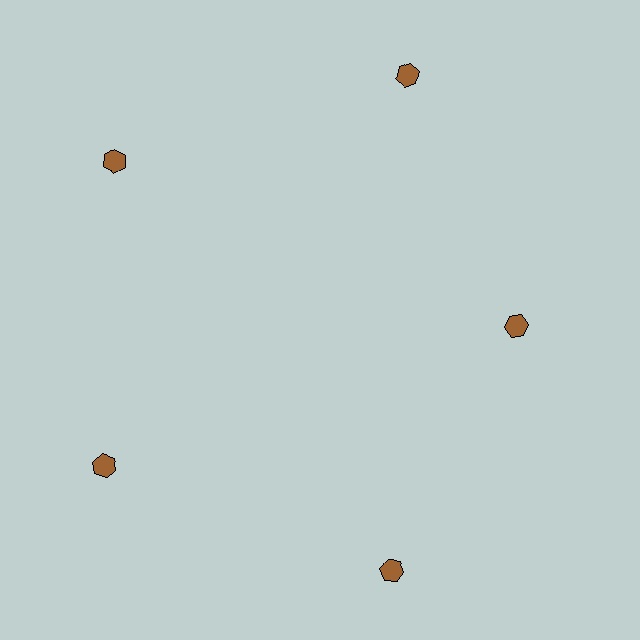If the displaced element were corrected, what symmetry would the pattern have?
It would have 5-fold rotational symmetry — the pattern would map onto itself every 72 degrees.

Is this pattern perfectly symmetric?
No. The 5 brown hexagons are arranged in a ring, but one element near the 3 o'clock position is pulled inward toward the center, breaking the 5-fold rotational symmetry.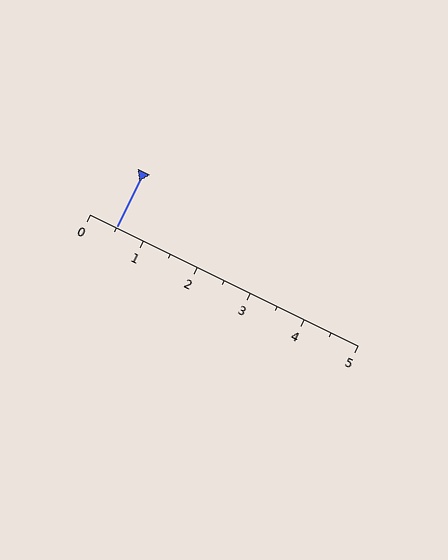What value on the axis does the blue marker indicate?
The marker indicates approximately 0.5.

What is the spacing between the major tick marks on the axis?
The major ticks are spaced 1 apart.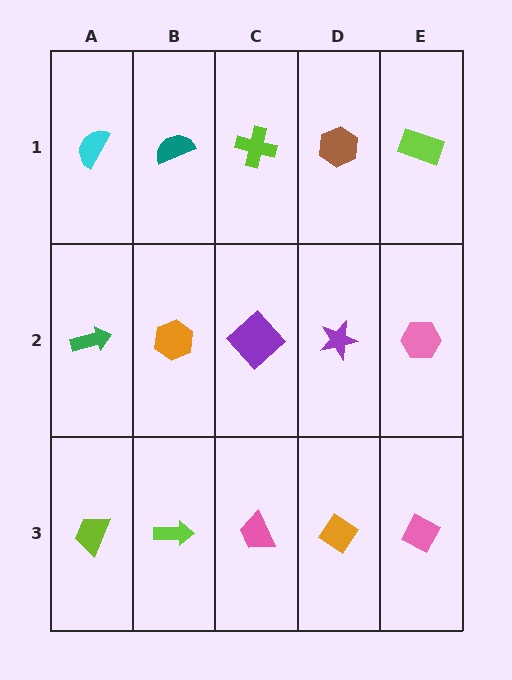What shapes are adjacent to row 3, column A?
A green arrow (row 2, column A), a lime arrow (row 3, column B).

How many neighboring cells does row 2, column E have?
3.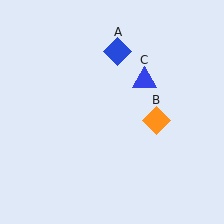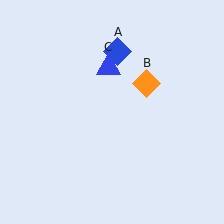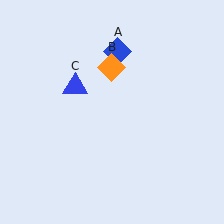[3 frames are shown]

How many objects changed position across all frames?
2 objects changed position: orange diamond (object B), blue triangle (object C).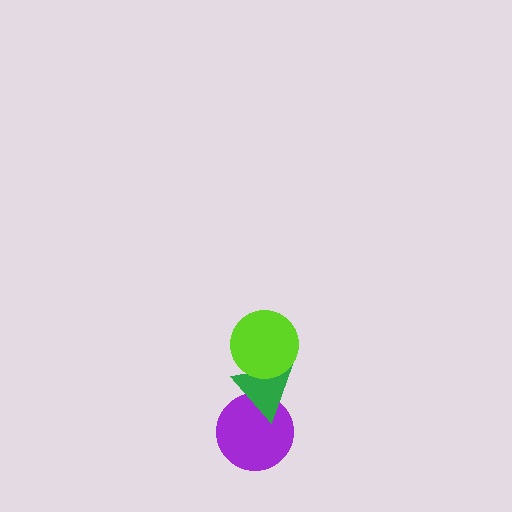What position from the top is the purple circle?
The purple circle is 3rd from the top.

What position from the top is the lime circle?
The lime circle is 1st from the top.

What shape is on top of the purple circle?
The green triangle is on top of the purple circle.